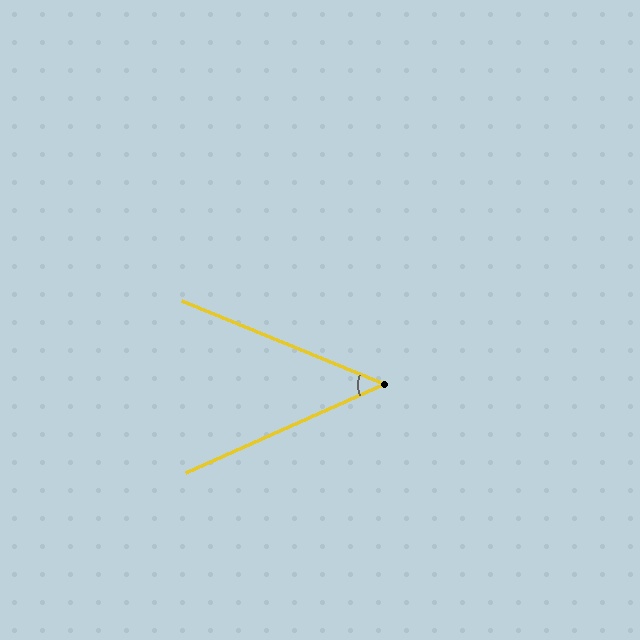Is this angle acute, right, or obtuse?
It is acute.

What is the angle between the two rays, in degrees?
Approximately 46 degrees.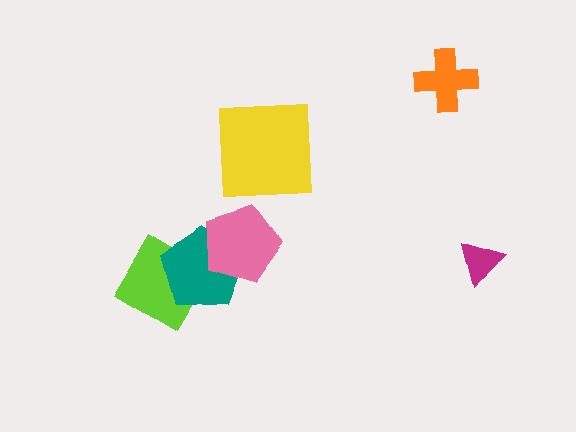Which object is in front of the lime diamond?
The teal pentagon is in front of the lime diamond.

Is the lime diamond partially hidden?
Yes, it is partially covered by another shape.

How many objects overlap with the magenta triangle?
0 objects overlap with the magenta triangle.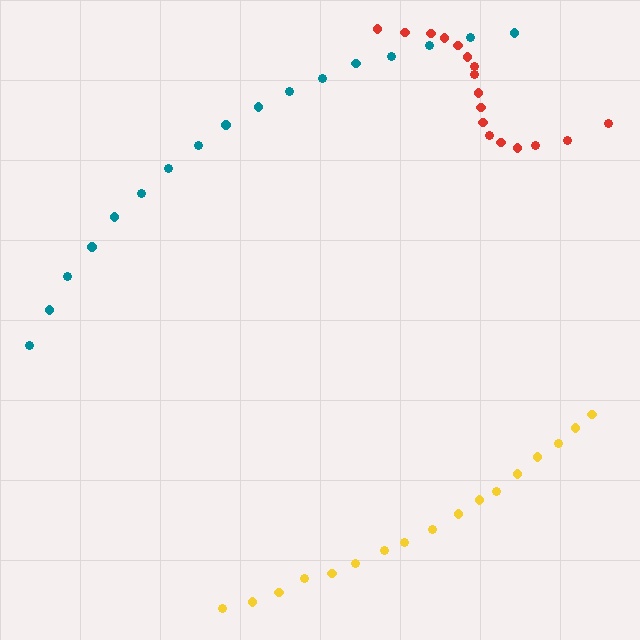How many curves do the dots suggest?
There are 3 distinct paths.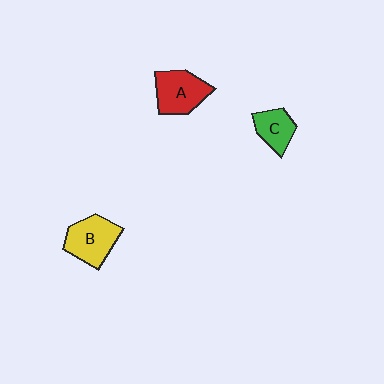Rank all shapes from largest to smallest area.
From largest to smallest: B (yellow), A (red), C (green).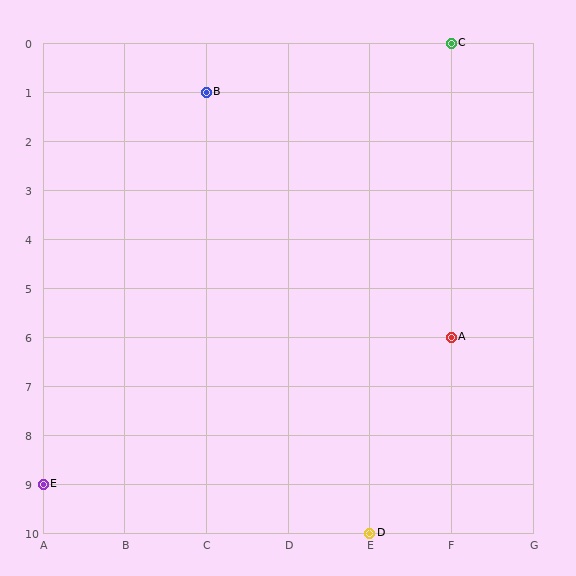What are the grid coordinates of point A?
Point A is at grid coordinates (F, 6).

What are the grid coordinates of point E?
Point E is at grid coordinates (A, 9).